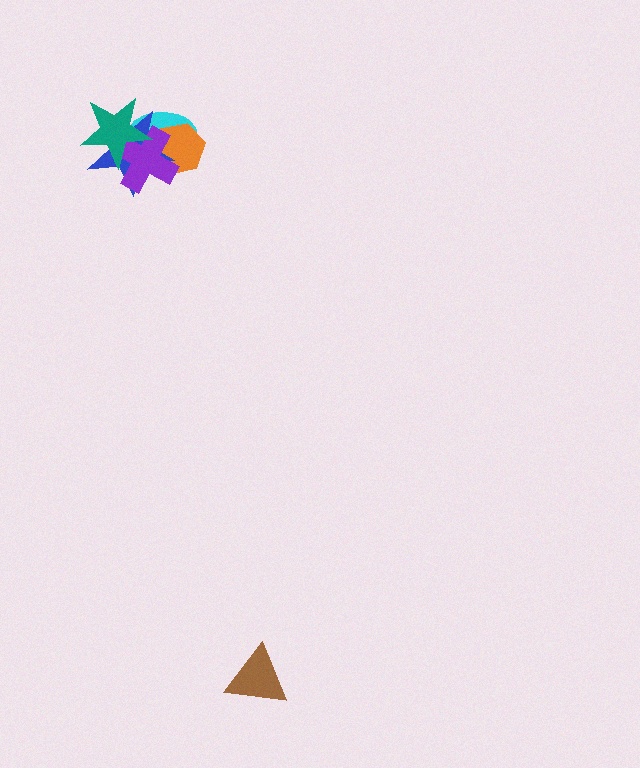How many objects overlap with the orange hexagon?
3 objects overlap with the orange hexagon.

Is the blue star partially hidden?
Yes, it is partially covered by another shape.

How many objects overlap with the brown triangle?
0 objects overlap with the brown triangle.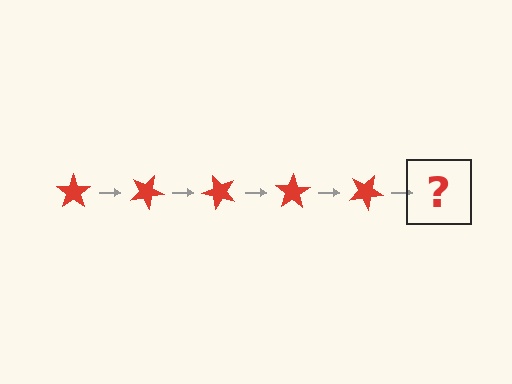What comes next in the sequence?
The next element should be a red star rotated 125 degrees.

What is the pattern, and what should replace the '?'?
The pattern is that the star rotates 25 degrees each step. The '?' should be a red star rotated 125 degrees.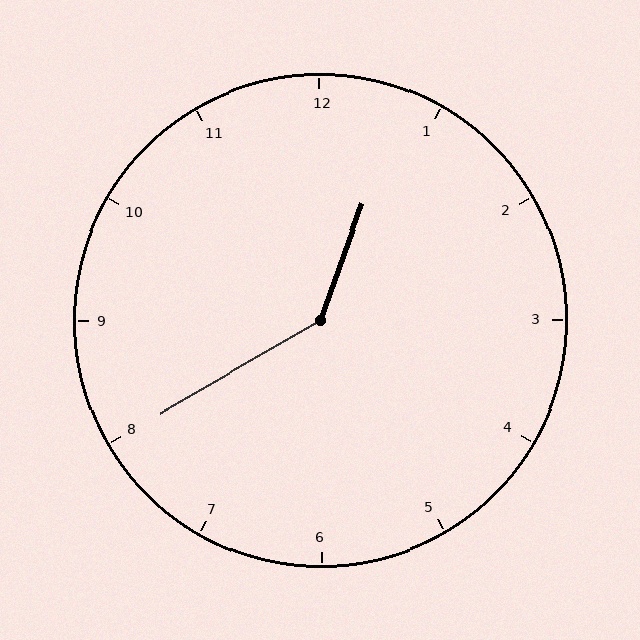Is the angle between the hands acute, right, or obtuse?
It is obtuse.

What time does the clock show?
12:40.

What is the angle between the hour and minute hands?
Approximately 140 degrees.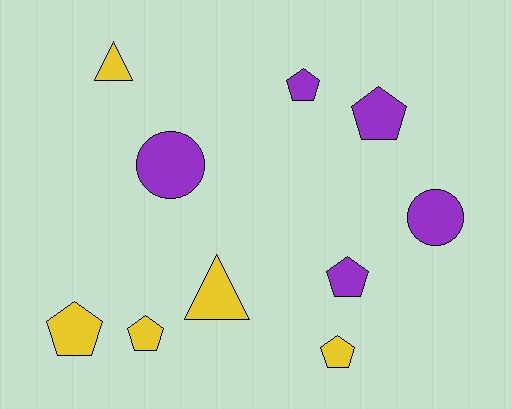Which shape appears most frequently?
Pentagon, with 6 objects.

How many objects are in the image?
There are 10 objects.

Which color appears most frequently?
Yellow, with 5 objects.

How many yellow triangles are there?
There are 2 yellow triangles.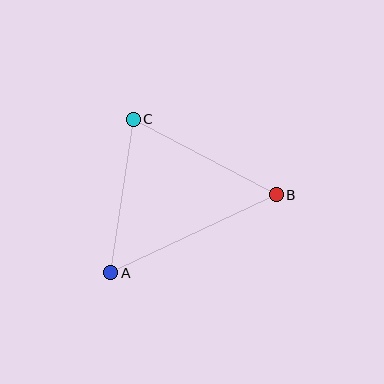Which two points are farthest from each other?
Points A and B are farthest from each other.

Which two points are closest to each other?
Points A and C are closest to each other.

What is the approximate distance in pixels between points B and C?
The distance between B and C is approximately 162 pixels.